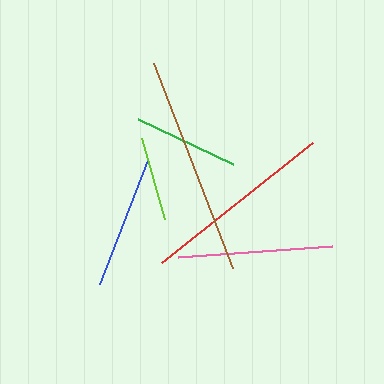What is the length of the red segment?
The red segment is approximately 193 pixels long.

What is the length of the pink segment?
The pink segment is approximately 154 pixels long.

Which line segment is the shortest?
The lime line is the shortest at approximately 84 pixels.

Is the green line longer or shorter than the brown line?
The brown line is longer than the green line.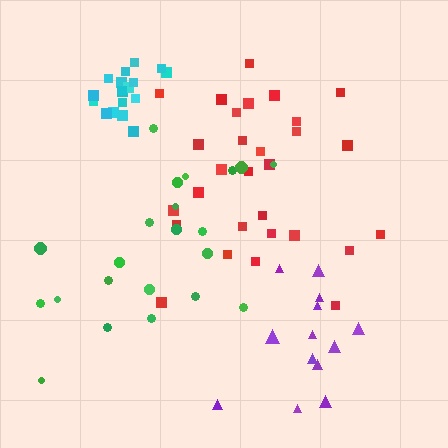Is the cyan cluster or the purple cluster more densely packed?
Cyan.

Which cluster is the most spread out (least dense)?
Green.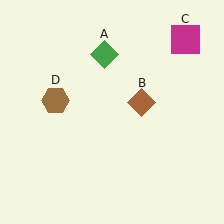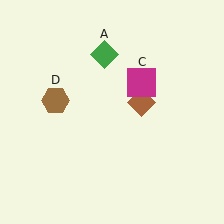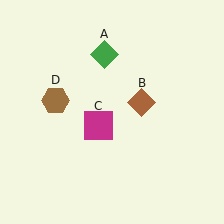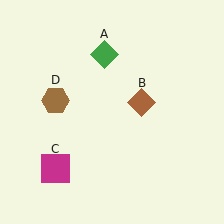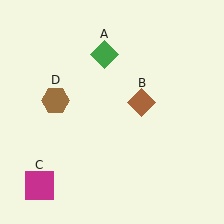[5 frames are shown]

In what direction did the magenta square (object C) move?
The magenta square (object C) moved down and to the left.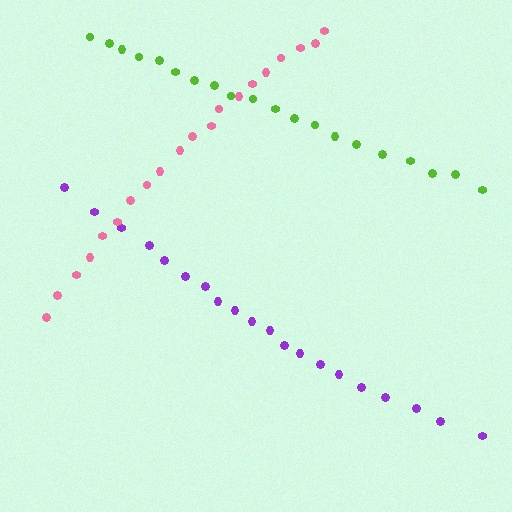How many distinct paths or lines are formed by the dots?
There are 3 distinct paths.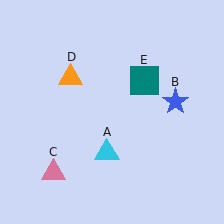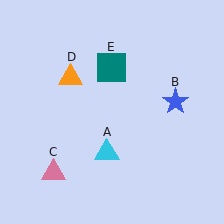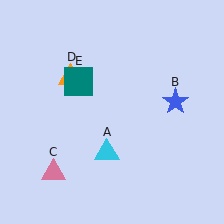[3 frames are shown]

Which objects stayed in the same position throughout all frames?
Cyan triangle (object A) and blue star (object B) and pink triangle (object C) and orange triangle (object D) remained stationary.